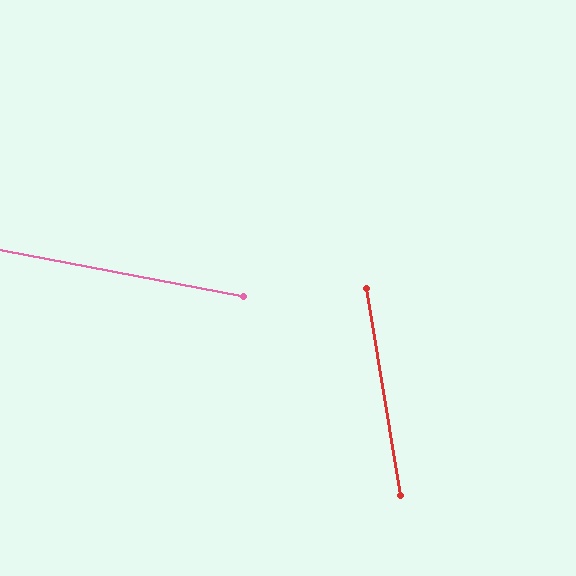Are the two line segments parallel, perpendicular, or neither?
Neither parallel nor perpendicular — they differ by about 70°.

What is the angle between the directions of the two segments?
Approximately 70 degrees.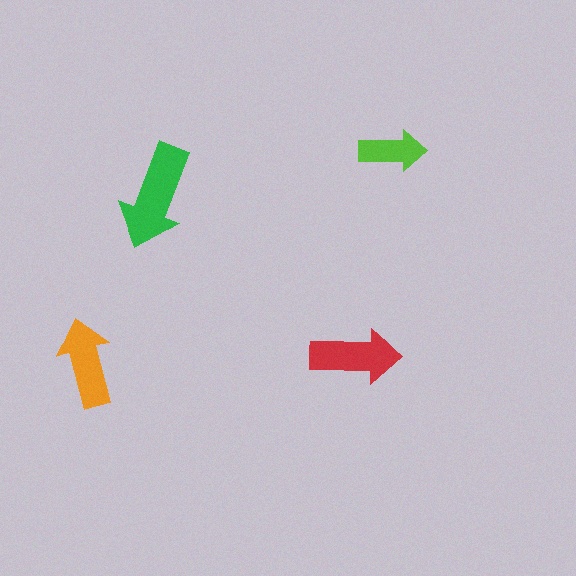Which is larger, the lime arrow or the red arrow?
The red one.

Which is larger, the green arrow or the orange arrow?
The green one.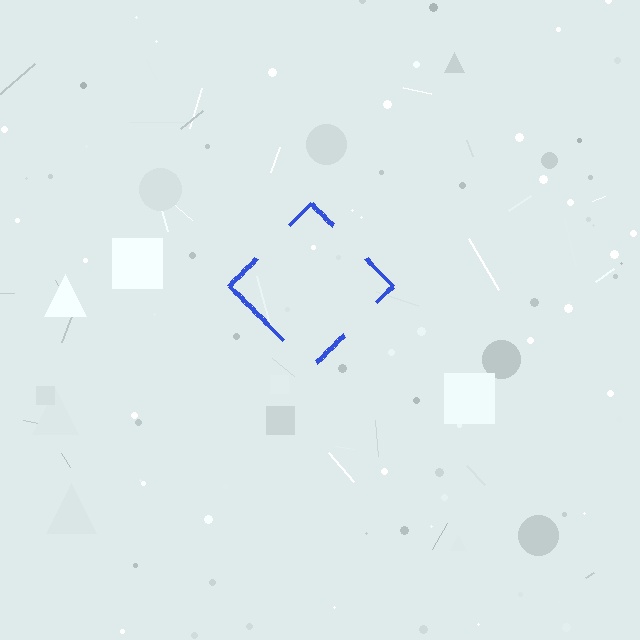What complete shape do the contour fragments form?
The contour fragments form a diamond.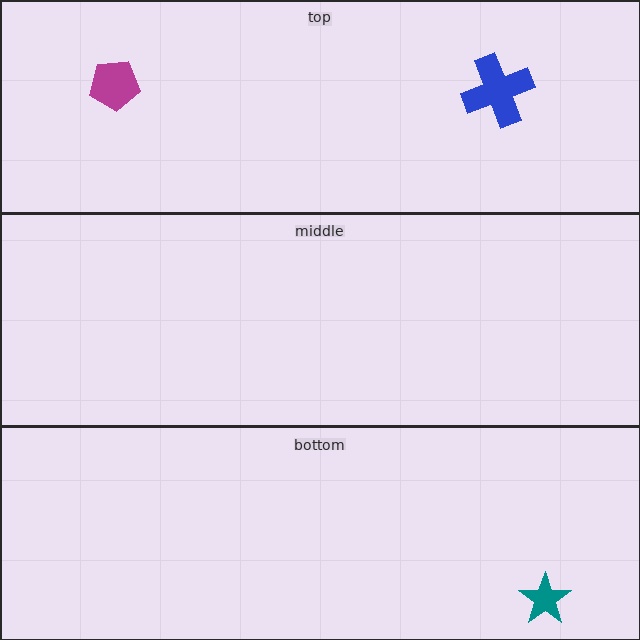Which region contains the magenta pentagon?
The top region.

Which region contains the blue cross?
The top region.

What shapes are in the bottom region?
The teal star.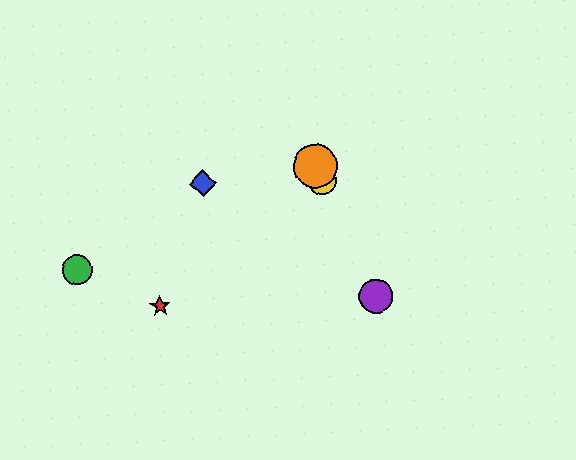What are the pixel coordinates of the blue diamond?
The blue diamond is at (203, 183).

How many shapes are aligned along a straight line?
3 shapes (the yellow circle, the purple circle, the orange circle) are aligned along a straight line.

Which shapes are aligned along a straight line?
The yellow circle, the purple circle, the orange circle are aligned along a straight line.